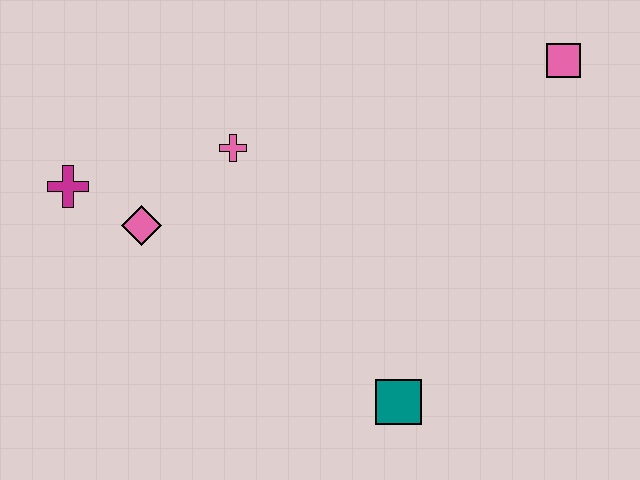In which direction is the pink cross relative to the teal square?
The pink cross is above the teal square.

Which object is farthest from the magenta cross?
The pink square is farthest from the magenta cross.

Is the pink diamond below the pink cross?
Yes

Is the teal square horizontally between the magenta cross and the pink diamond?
No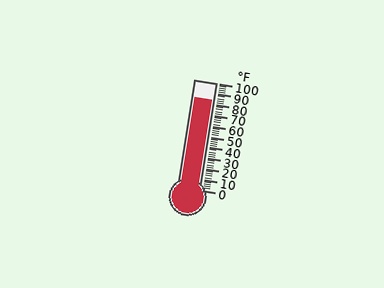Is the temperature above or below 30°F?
The temperature is above 30°F.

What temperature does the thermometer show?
The thermometer shows approximately 84°F.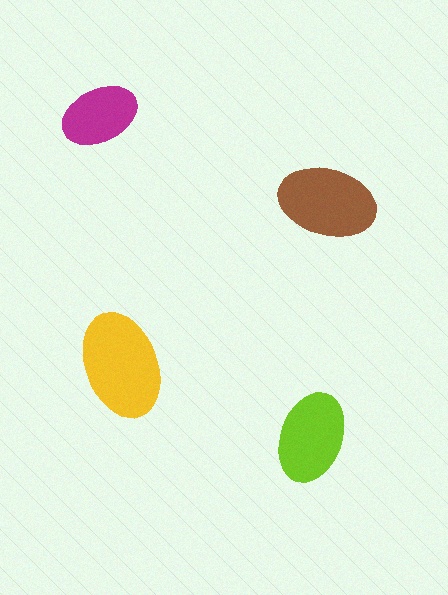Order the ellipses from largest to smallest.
the yellow one, the brown one, the lime one, the magenta one.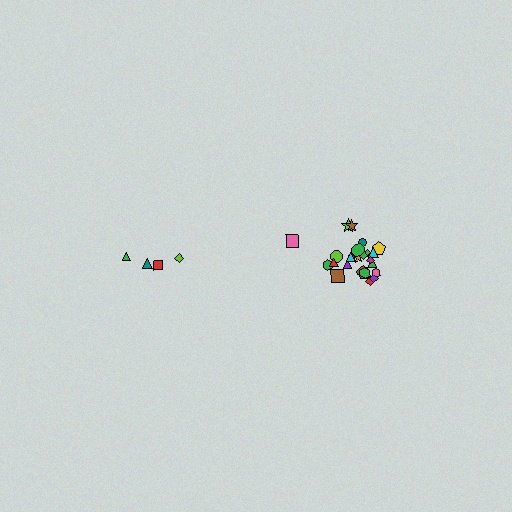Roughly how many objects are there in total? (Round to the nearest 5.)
Roughly 30 objects in total.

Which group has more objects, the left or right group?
The right group.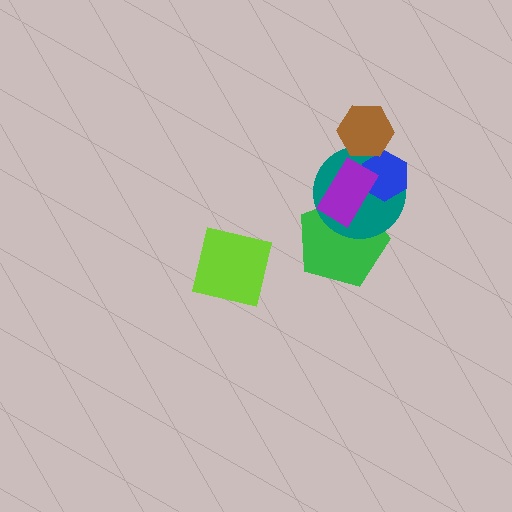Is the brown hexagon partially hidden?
No, no other shape covers it.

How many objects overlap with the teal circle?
4 objects overlap with the teal circle.